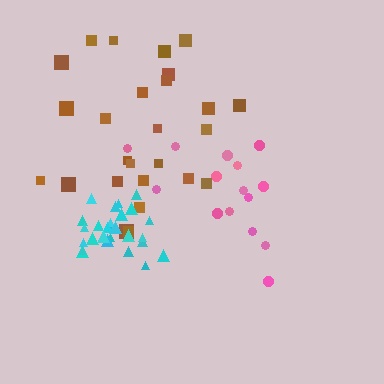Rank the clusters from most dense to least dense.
cyan, brown, pink.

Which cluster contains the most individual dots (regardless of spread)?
Cyan (27).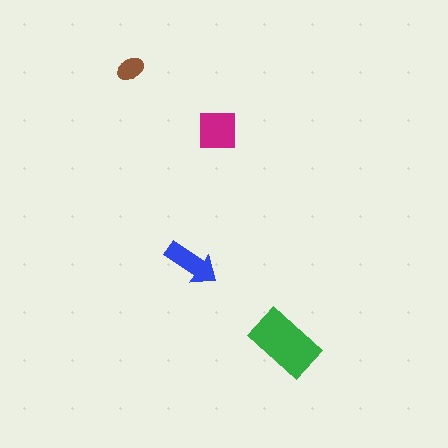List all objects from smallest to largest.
The brown ellipse, the blue arrow, the magenta square, the green rectangle.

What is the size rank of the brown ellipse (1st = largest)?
4th.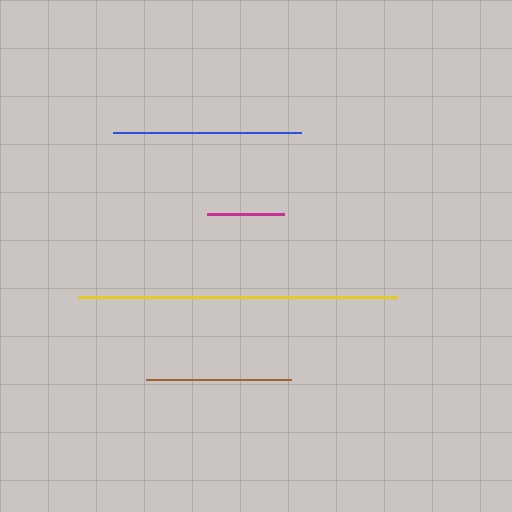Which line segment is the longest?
The yellow line is the longest at approximately 319 pixels.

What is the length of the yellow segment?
The yellow segment is approximately 319 pixels long.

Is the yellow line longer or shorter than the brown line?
The yellow line is longer than the brown line.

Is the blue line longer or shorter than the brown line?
The blue line is longer than the brown line.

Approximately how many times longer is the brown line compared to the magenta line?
The brown line is approximately 1.9 times the length of the magenta line.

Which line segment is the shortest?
The magenta line is the shortest at approximately 77 pixels.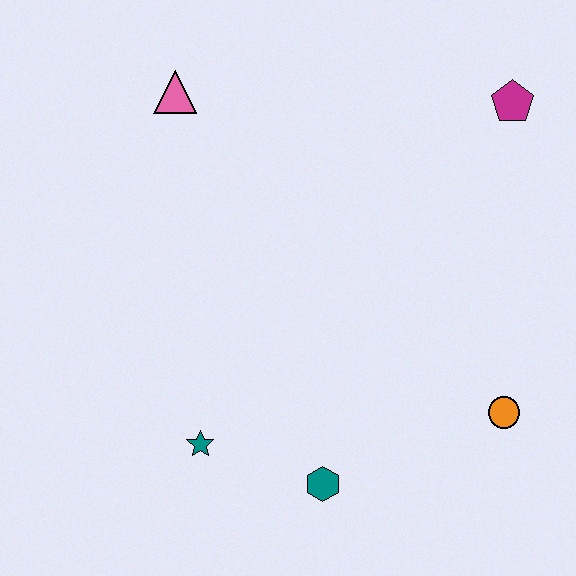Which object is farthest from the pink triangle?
The orange circle is farthest from the pink triangle.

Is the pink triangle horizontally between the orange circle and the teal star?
No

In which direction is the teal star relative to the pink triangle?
The teal star is below the pink triangle.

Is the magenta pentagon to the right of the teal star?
Yes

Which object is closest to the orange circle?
The teal hexagon is closest to the orange circle.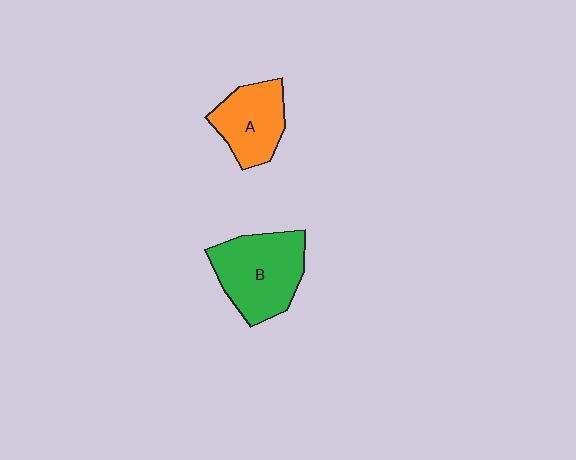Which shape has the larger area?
Shape B (green).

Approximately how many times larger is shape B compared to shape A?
Approximately 1.4 times.